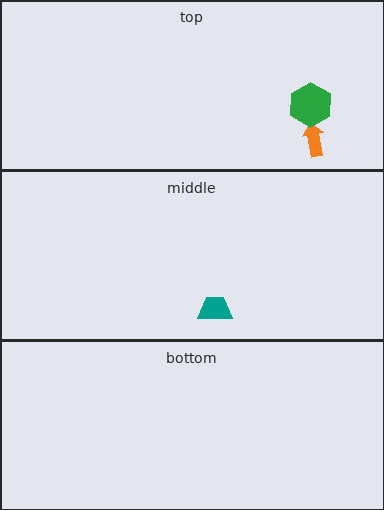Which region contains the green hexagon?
The top region.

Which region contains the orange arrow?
The top region.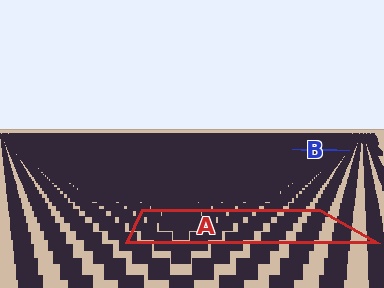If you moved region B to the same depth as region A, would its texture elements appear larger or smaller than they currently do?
They would appear larger. At a closer depth, the same texture elements are projected at a bigger on-screen size.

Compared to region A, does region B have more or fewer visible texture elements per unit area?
Region B has more texture elements per unit area — they are packed more densely because it is farther away.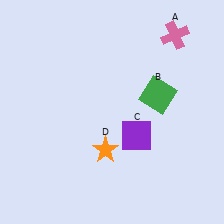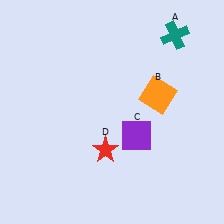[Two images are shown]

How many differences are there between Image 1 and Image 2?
There are 3 differences between the two images.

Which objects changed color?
A changed from pink to teal. B changed from green to orange. D changed from orange to red.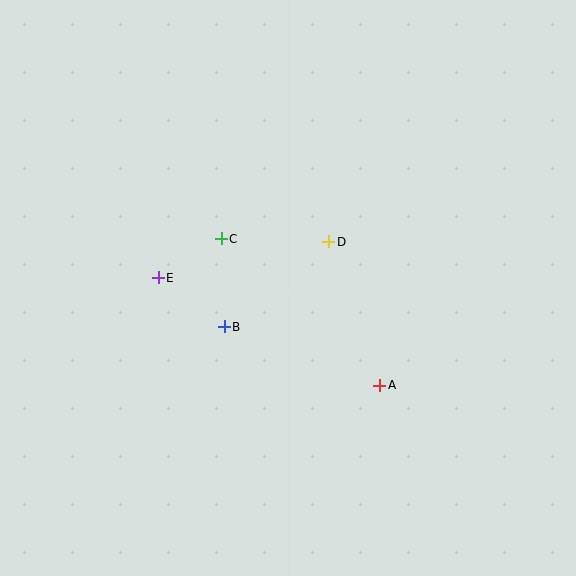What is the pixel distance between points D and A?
The distance between D and A is 152 pixels.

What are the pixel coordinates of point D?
Point D is at (329, 242).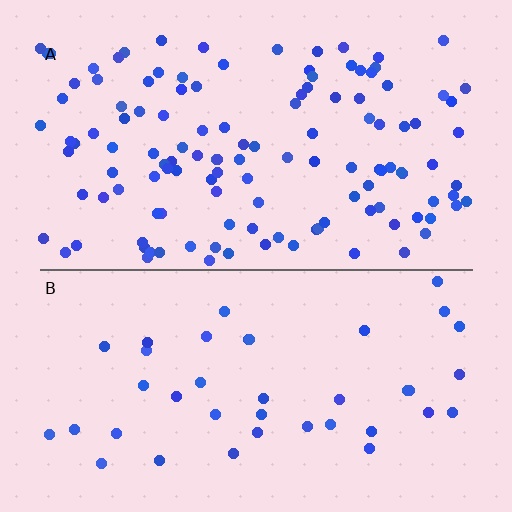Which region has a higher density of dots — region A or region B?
A (the top).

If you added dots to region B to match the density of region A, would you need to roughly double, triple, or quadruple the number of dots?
Approximately triple.